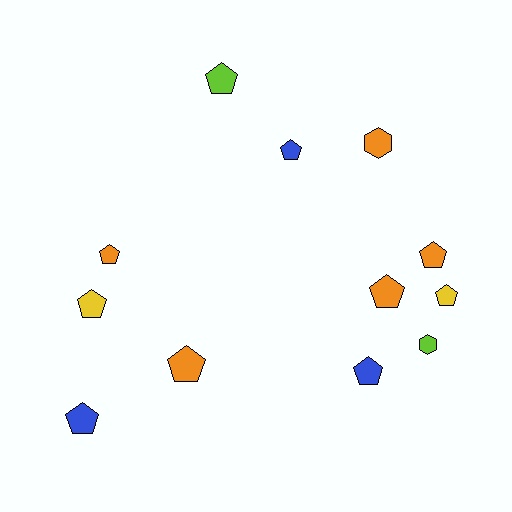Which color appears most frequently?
Orange, with 5 objects.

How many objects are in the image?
There are 12 objects.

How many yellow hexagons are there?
There are no yellow hexagons.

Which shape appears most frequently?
Pentagon, with 10 objects.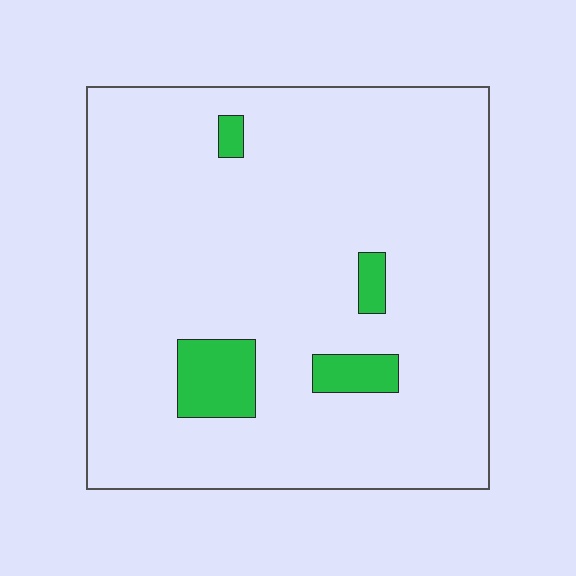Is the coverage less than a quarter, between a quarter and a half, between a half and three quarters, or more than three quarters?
Less than a quarter.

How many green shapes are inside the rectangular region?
4.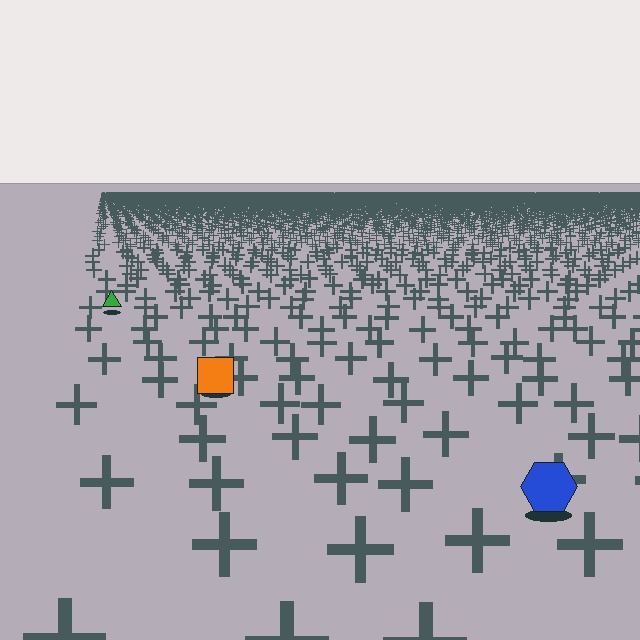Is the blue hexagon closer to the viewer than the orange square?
Yes. The blue hexagon is closer — you can tell from the texture gradient: the ground texture is coarser near it.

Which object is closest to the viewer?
The blue hexagon is closest. The texture marks near it are larger and more spread out.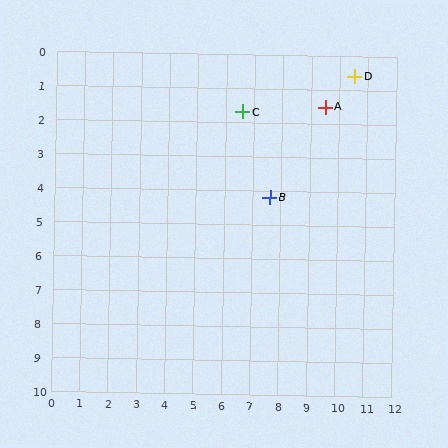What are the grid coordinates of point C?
Point C is at approximately (6.6, 1.7).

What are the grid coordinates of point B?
Point B is at approximately (7.6, 4.2).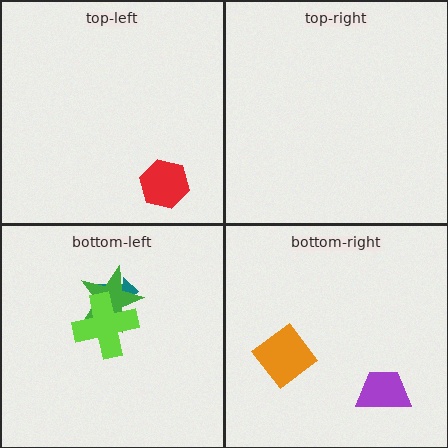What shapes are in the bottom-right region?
The orange diamond, the purple trapezoid.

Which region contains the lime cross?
The bottom-left region.